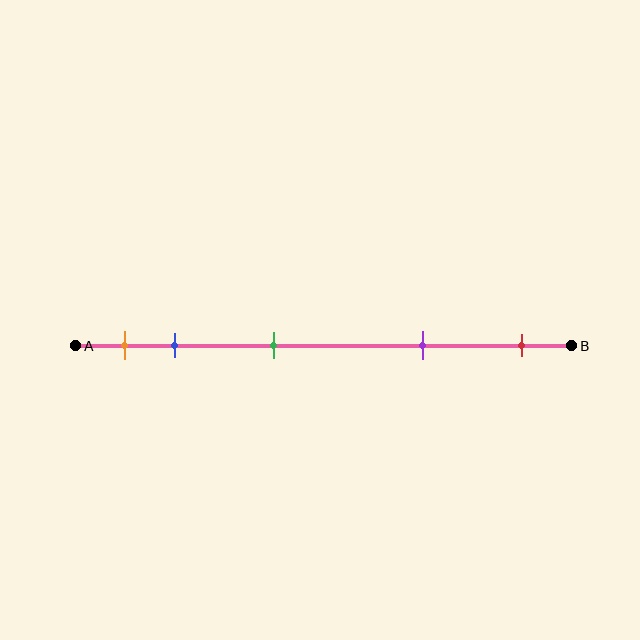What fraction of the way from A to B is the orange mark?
The orange mark is approximately 10% (0.1) of the way from A to B.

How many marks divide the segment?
There are 5 marks dividing the segment.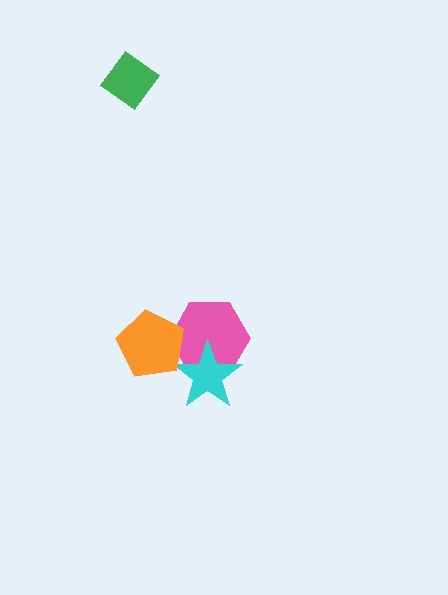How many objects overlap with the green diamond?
0 objects overlap with the green diamond.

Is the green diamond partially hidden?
No, no other shape covers it.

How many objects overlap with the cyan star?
2 objects overlap with the cyan star.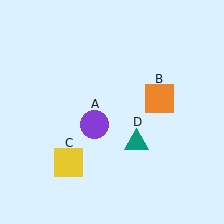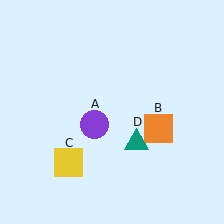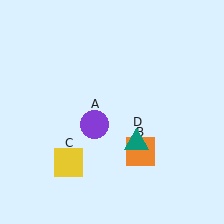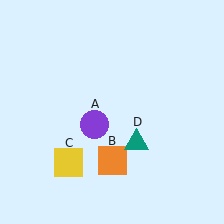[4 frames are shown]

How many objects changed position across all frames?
1 object changed position: orange square (object B).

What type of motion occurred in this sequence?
The orange square (object B) rotated clockwise around the center of the scene.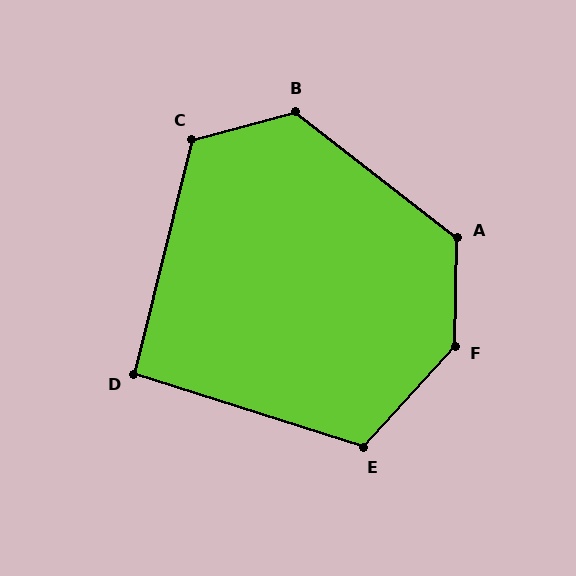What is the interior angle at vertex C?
Approximately 119 degrees (obtuse).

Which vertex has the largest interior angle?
F, at approximately 139 degrees.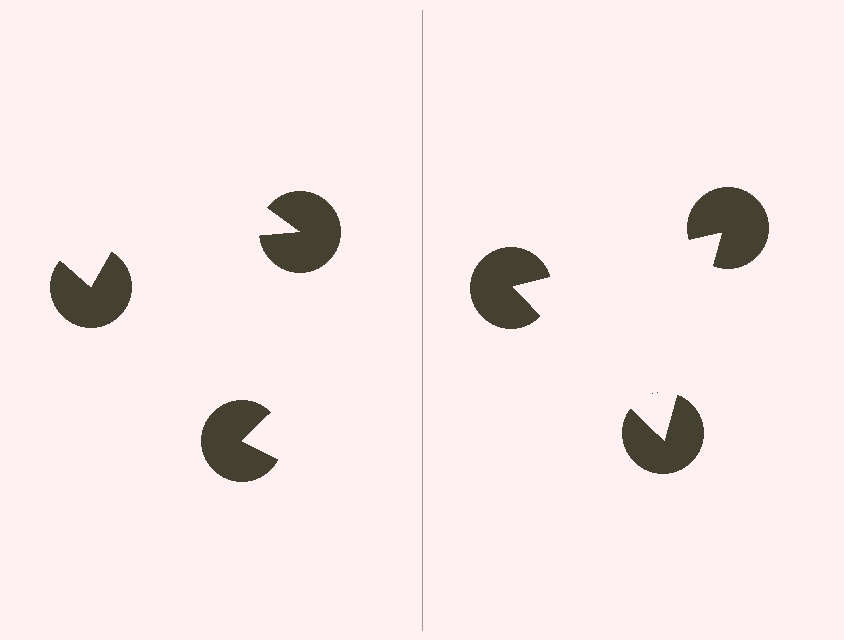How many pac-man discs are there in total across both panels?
6 — 3 on each side.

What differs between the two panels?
The pac-man discs are positioned identically on both sides; only the wedge orientations differ. On the right they align to a triangle; on the left they are misaligned.